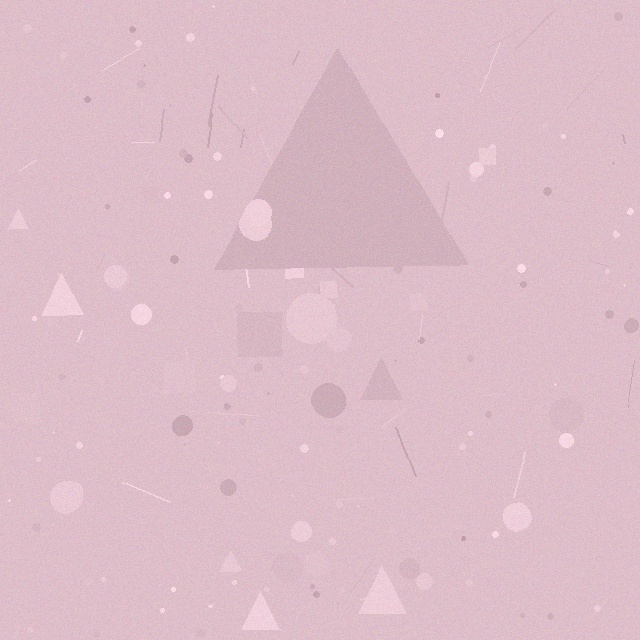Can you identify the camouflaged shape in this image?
The camouflaged shape is a triangle.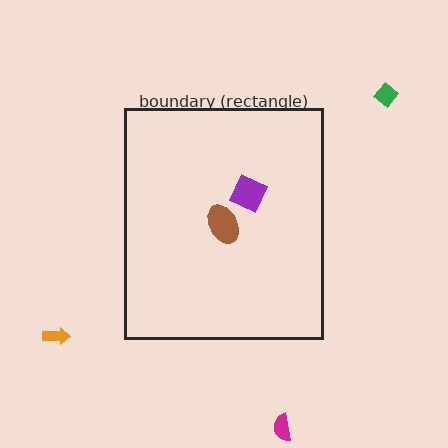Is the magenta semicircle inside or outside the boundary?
Outside.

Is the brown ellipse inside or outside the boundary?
Inside.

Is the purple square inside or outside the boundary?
Inside.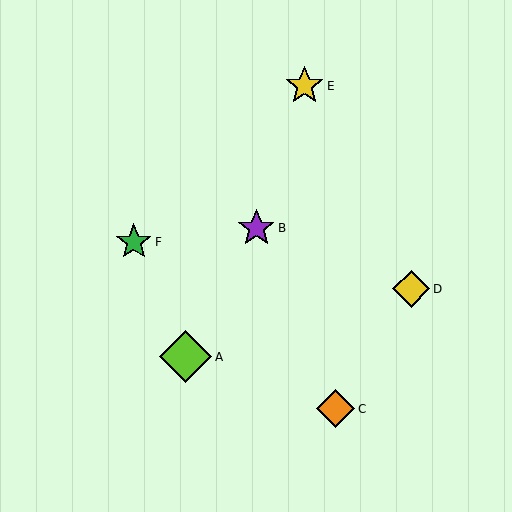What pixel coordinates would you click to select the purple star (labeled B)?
Click at (256, 228) to select the purple star B.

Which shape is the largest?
The lime diamond (labeled A) is the largest.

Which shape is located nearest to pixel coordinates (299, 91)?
The yellow star (labeled E) at (304, 86) is nearest to that location.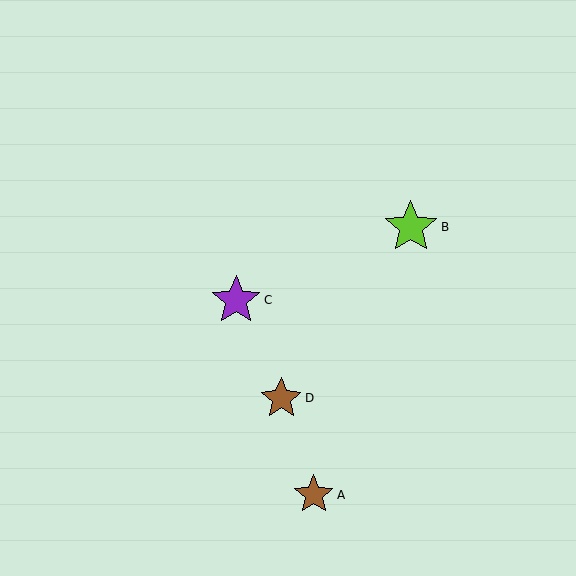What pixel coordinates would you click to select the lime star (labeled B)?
Click at (411, 227) to select the lime star B.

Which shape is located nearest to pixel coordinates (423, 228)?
The lime star (labeled B) at (411, 227) is nearest to that location.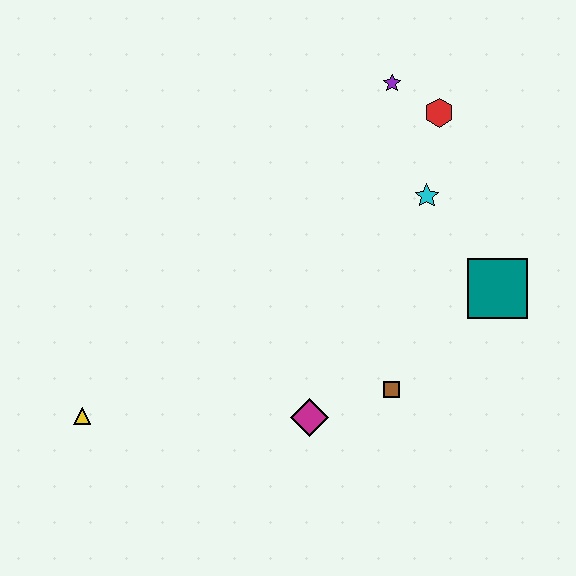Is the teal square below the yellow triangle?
No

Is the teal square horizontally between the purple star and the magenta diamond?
No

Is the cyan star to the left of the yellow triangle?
No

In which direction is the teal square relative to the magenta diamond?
The teal square is to the right of the magenta diamond.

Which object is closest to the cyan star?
The red hexagon is closest to the cyan star.